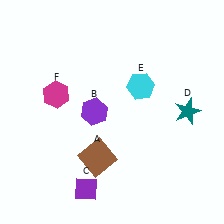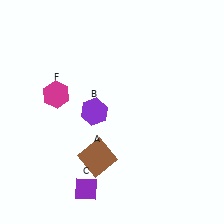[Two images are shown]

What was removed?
The teal star (D), the cyan hexagon (E) were removed in Image 2.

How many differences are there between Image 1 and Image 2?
There are 2 differences between the two images.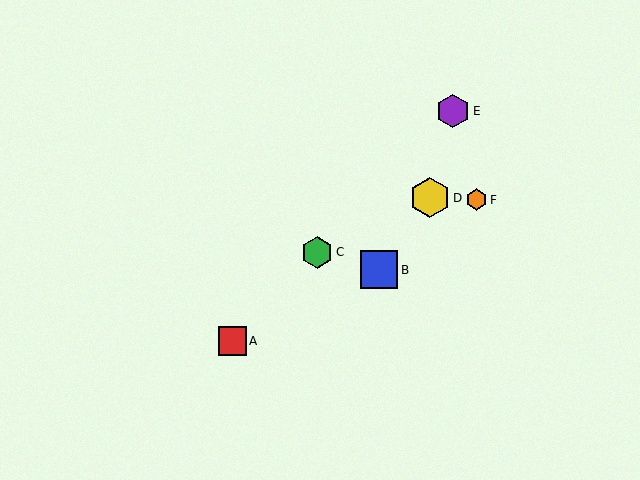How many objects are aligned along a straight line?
3 objects (A, C, E) are aligned along a straight line.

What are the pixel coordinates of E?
Object E is at (453, 111).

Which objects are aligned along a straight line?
Objects A, C, E are aligned along a straight line.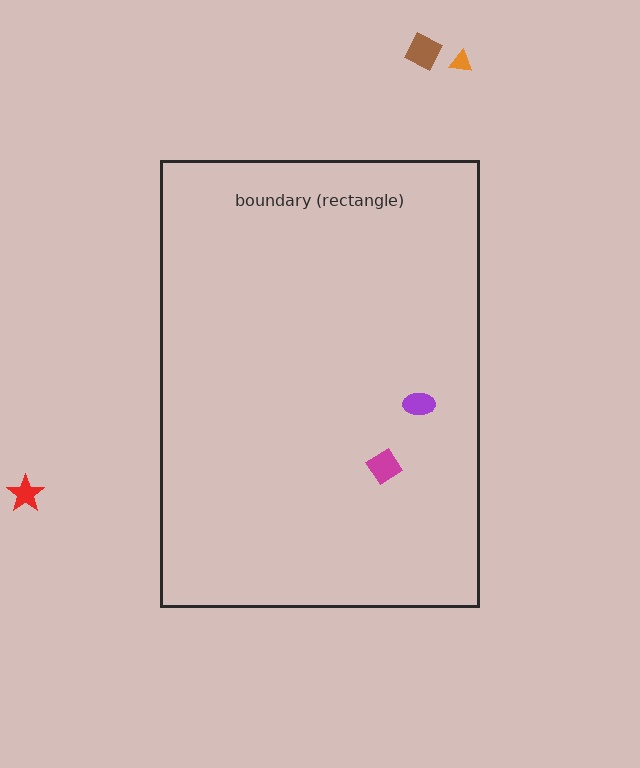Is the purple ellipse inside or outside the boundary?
Inside.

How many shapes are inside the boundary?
2 inside, 3 outside.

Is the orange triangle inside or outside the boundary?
Outside.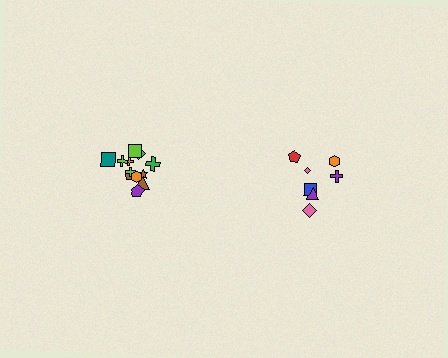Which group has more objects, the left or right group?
The left group.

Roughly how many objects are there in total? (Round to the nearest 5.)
Roughly 20 objects in total.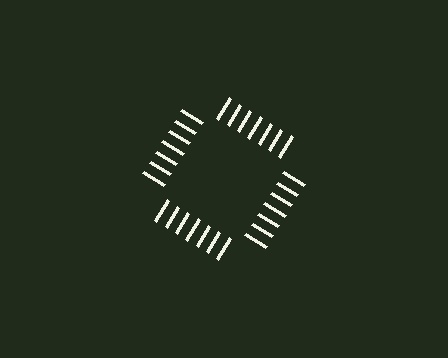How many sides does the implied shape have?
4 sides — the line-ends trace a square.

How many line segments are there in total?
28 — 7 along each of the 4 edges.